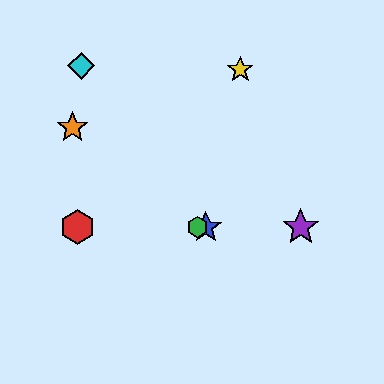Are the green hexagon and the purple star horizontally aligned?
Yes, both are at y≈227.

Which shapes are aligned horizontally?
The red hexagon, the blue star, the green hexagon, the purple star are aligned horizontally.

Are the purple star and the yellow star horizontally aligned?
No, the purple star is at y≈227 and the yellow star is at y≈70.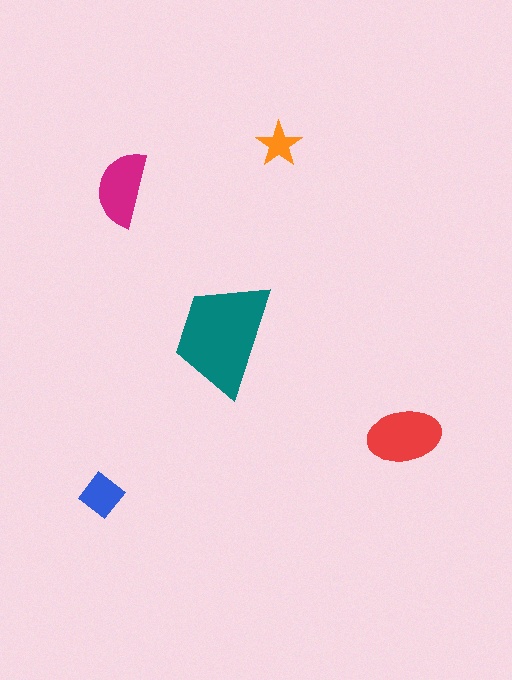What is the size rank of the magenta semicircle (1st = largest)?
3rd.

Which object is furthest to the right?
The red ellipse is rightmost.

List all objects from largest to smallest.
The teal trapezoid, the red ellipse, the magenta semicircle, the blue diamond, the orange star.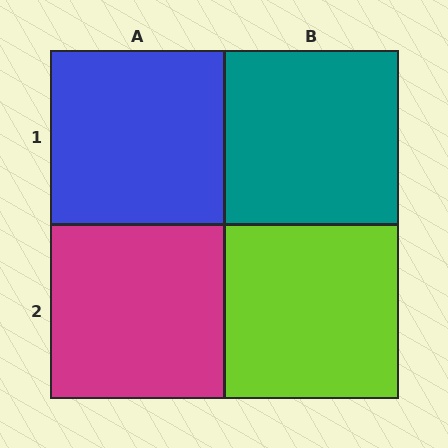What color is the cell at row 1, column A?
Blue.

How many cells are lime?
1 cell is lime.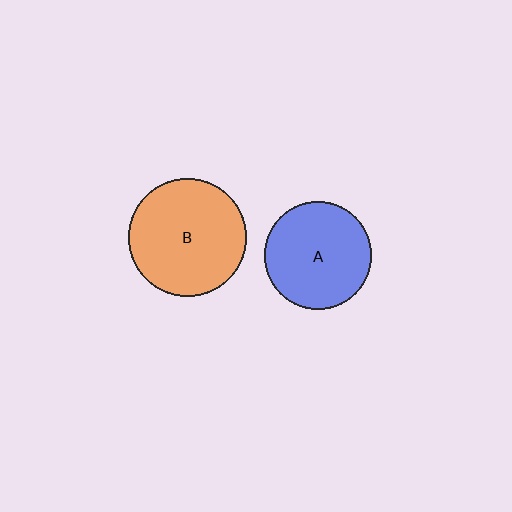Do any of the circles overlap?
No, none of the circles overlap.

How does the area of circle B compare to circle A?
Approximately 1.2 times.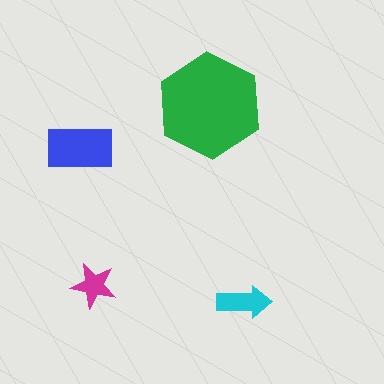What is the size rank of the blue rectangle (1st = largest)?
2nd.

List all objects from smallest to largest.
The magenta star, the cyan arrow, the blue rectangle, the green hexagon.